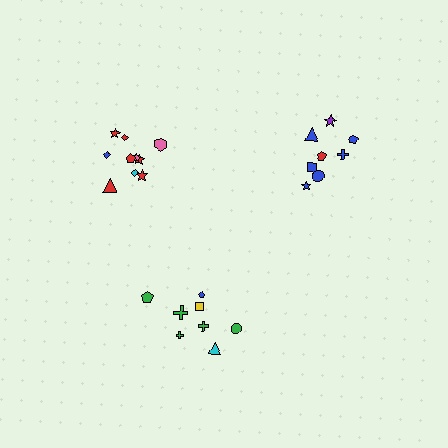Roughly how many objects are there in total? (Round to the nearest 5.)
Roughly 25 objects in total.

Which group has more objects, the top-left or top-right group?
The top-left group.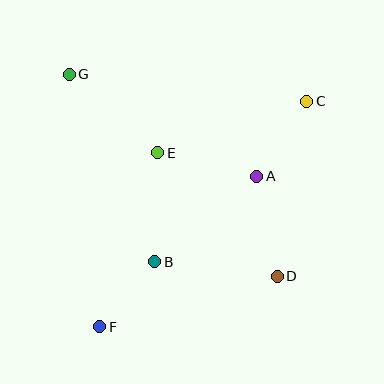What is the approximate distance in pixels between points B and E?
The distance between B and E is approximately 109 pixels.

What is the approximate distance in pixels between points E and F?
The distance between E and F is approximately 183 pixels.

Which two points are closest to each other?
Points B and F are closest to each other.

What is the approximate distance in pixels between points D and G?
The distance between D and G is approximately 290 pixels.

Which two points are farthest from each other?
Points C and F are farthest from each other.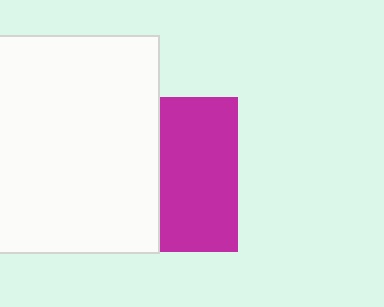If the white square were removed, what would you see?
You would see the complete magenta square.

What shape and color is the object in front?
The object in front is a white square.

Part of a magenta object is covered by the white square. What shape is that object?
It is a square.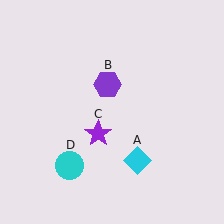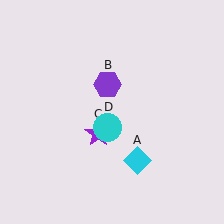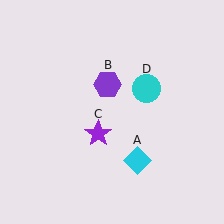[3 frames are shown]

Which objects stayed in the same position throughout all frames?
Cyan diamond (object A) and purple hexagon (object B) and purple star (object C) remained stationary.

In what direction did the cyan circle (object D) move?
The cyan circle (object D) moved up and to the right.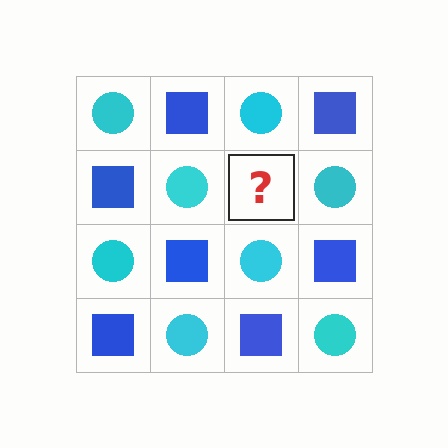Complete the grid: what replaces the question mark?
The question mark should be replaced with a blue square.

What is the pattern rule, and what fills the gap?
The rule is that it alternates cyan circle and blue square in a checkerboard pattern. The gap should be filled with a blue square.